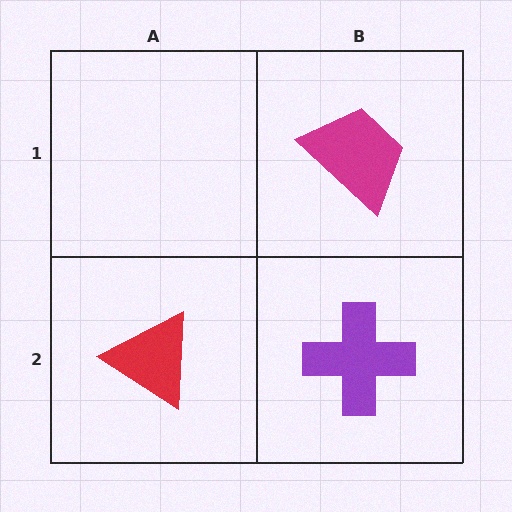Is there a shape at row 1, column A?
No, that cell is empty.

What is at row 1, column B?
A magenta trapezoid.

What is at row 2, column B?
A purple cross.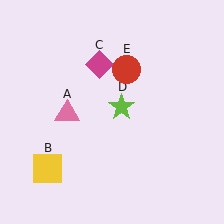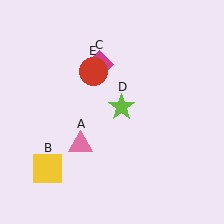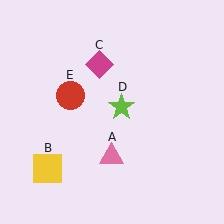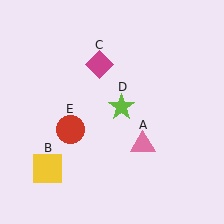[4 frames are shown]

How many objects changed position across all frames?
2 objects changed position: pink triangle (object A), red circle (object E).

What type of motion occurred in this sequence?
The pink triangle (object A), red circle (object E) rotated counterclockwise around the center of the scene.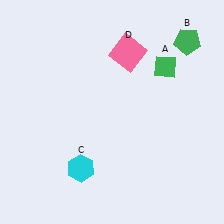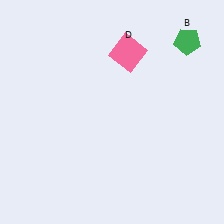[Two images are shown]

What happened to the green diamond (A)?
The green diamond (A) was removed in Image 2. It was in the top-right area of Image 1.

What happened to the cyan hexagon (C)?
The cyan hexagon (C) was removed in Image 2. It was in the bottom-left area of Image 1.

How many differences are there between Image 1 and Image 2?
There are 2 differences between the two images.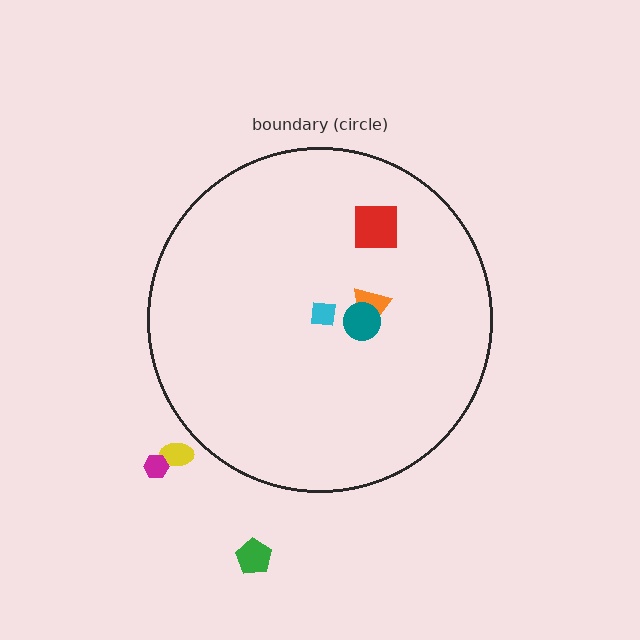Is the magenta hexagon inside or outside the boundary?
Outside.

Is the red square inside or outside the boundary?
Inside.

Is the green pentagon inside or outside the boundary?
Outside.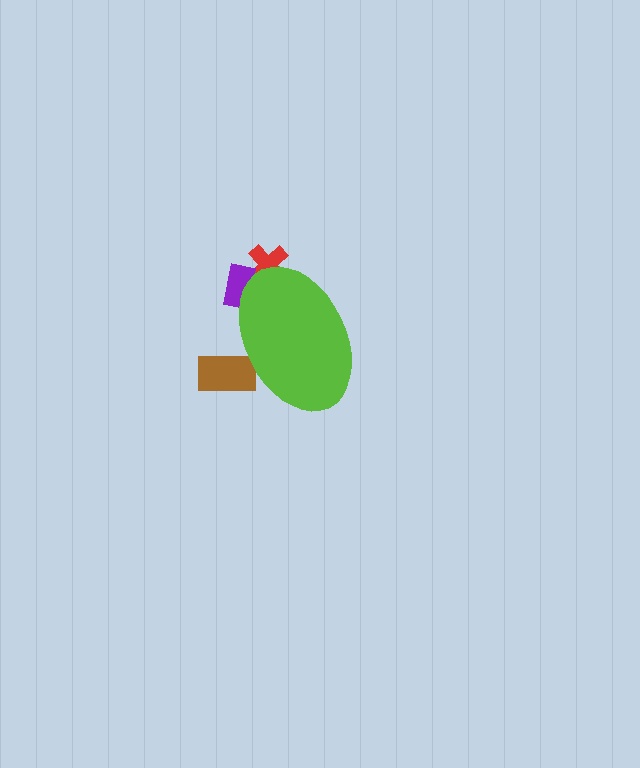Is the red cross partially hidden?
Yes, the red cross is partially hidden behind the lime ellipse.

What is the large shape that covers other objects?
A lime ellipse.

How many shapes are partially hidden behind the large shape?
3 shapes are partially hidden.